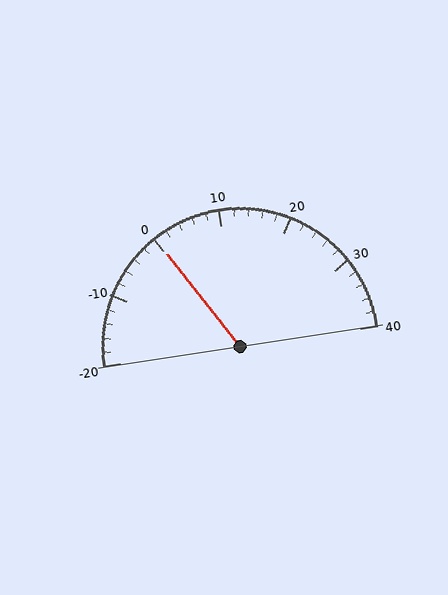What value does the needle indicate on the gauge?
The needle indicates approximately 0.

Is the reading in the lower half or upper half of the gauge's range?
The reading is in the lower half of the range (-20 to 40).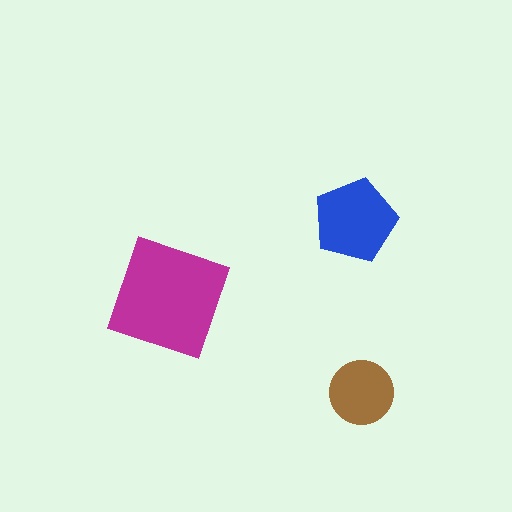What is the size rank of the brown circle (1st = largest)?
3rd.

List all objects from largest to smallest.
The magenta square, the blue pentagon, the brown circle.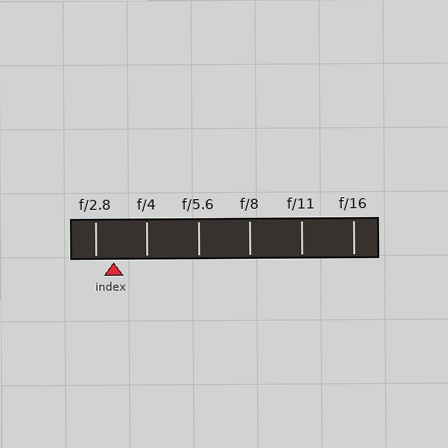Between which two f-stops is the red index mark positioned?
The index mark is between f/2.8 and f/4.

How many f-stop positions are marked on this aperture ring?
There are 6 f-stop positions marked.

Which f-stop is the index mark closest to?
The index mark is closest to f/2.8.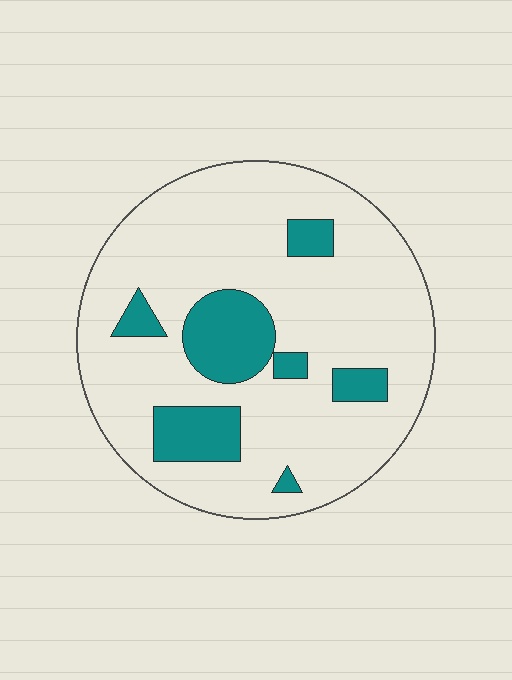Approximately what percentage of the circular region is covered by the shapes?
Approximately 20%.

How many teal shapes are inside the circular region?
7.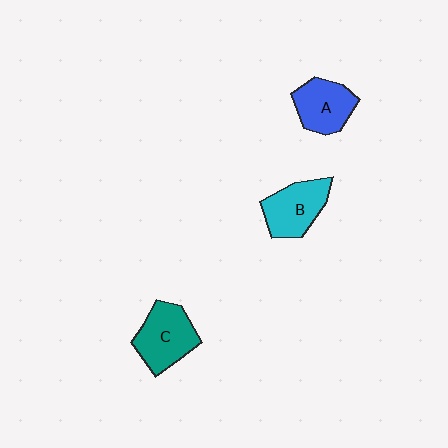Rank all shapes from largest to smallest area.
From largest to smallest: C (teal), B (cyan), A (blue).